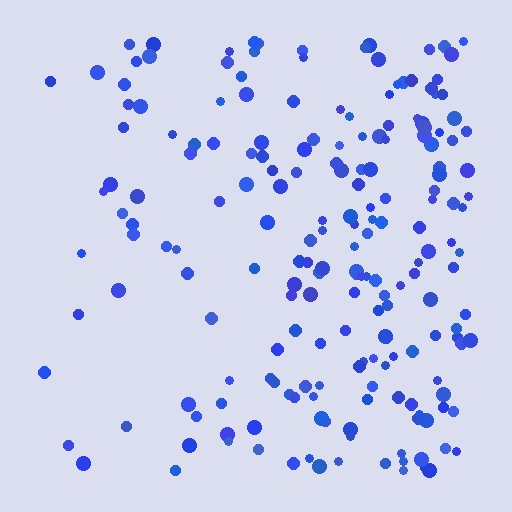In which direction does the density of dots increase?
From left to right, with the right side densest.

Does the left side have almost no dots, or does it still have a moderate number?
Still a moderate number, just noticeably fewer than the right.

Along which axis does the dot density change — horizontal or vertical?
Horizontal.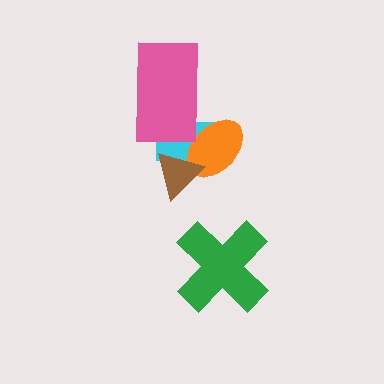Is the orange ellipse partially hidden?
Yes, it is partially covered by another shape.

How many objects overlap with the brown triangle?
2 objects overlap with the brown triangle.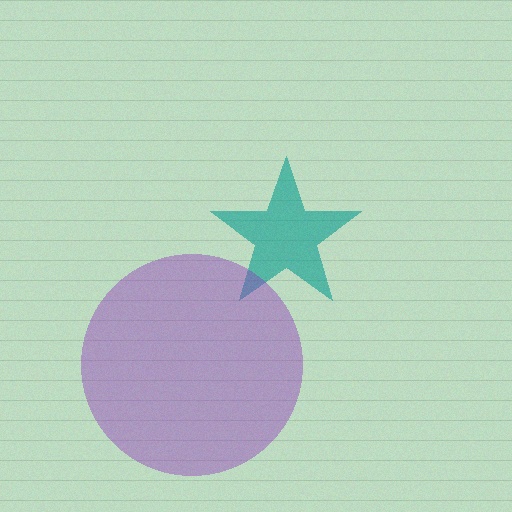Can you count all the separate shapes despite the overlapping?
Yes, there are 2 separate shapes.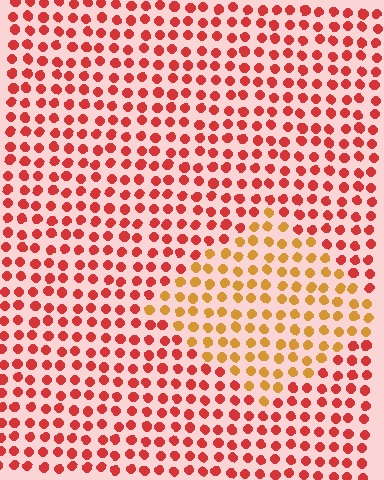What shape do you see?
I see a diamond.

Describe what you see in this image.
The image is filled with small red elements in a uniform arrangement. A diamond-shaped region is visible where the elements are tinted to a slightly different hue, forming a subtle color boundary.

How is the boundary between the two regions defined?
The boundary is defined purely by a slight shift in hue (about 39 degrees). Spacing, size, and orientation are identical on both sides.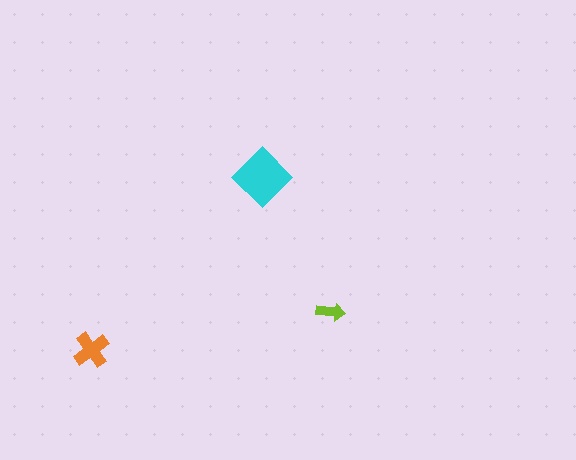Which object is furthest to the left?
The orange cross is leftmost.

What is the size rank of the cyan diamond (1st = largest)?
1st.